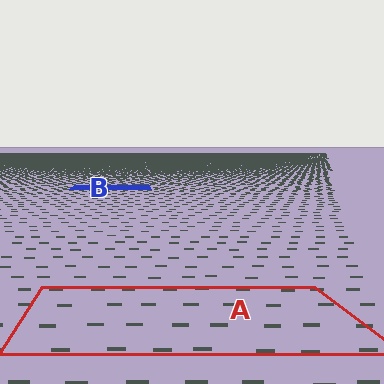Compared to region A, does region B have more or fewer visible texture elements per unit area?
Region B has more texture elements per unit area — they are packed more densely because it is farther away.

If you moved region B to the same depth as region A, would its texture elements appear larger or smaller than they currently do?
They would appear larger. At a closer depth, the same texture elements are projected at a bigger on-screen size.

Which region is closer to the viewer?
Region A is closer. The texture elements there are larger and more spread out.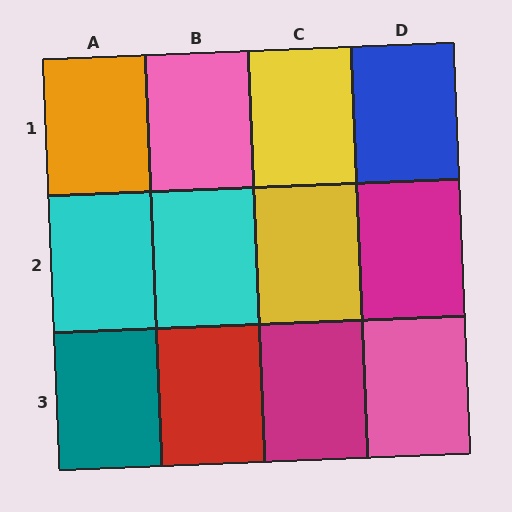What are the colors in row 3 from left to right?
Teal, red, magenta, pink.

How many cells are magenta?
2 cells are magenta.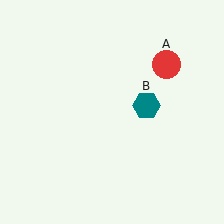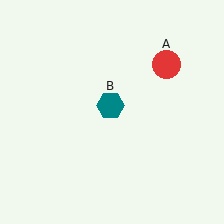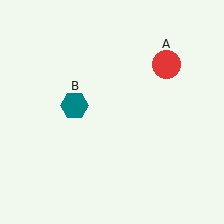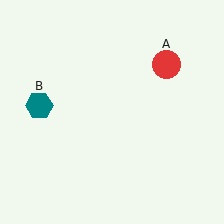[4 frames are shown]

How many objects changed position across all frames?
1 object changed position: teal hexagon (object B).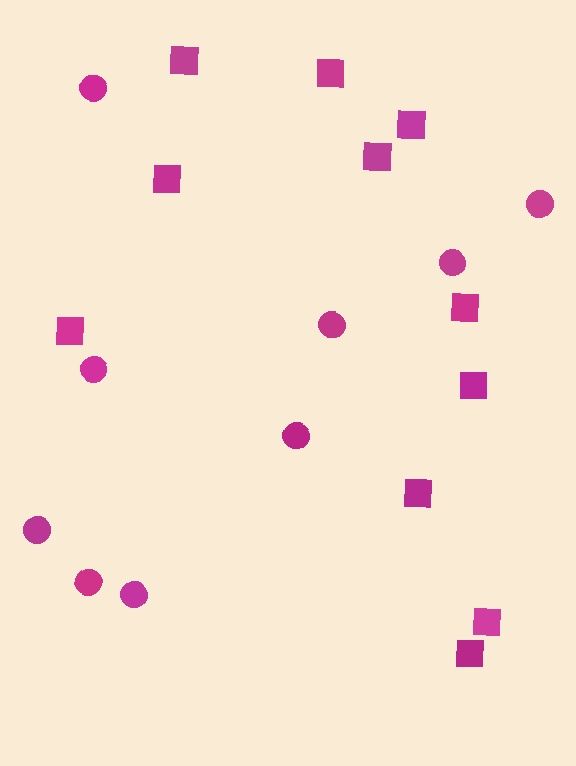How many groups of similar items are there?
There are 2 groups: one group of circles (9) and one group of squares (11).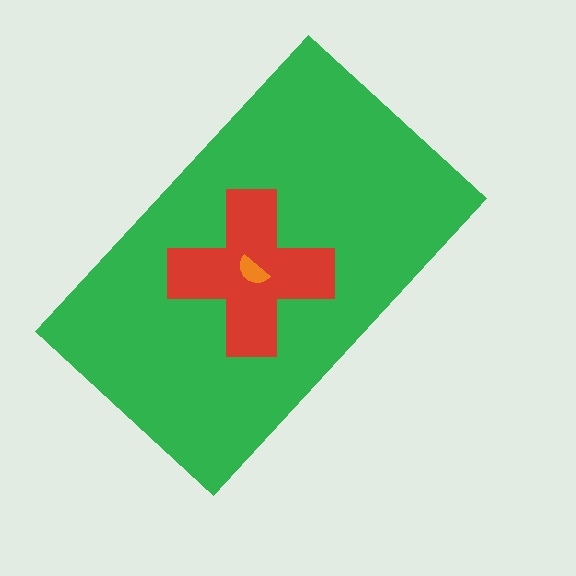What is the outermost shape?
The green rectangle.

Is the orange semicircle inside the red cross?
Yes.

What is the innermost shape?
The orange semicircle.